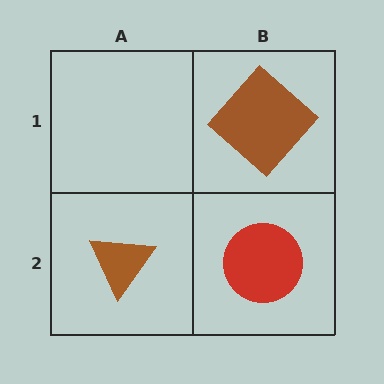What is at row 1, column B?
A brown diamond.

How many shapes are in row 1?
1 shape.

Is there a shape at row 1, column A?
No, that cell is empty.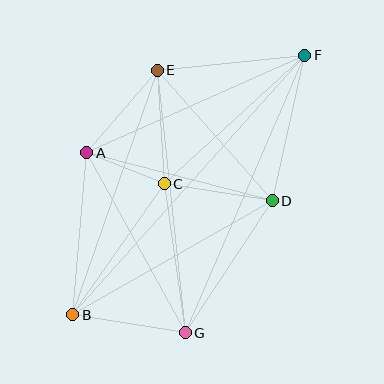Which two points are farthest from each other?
Points B and F are farthest from each other.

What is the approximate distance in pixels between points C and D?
The distance between C and D is approximately 109 pixels.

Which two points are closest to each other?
Points A and C are closest to each other.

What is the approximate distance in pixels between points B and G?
The distance between B and G is approximately 114 pixels.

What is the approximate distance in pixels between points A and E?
The distance between A and E is approximately 108 pixels.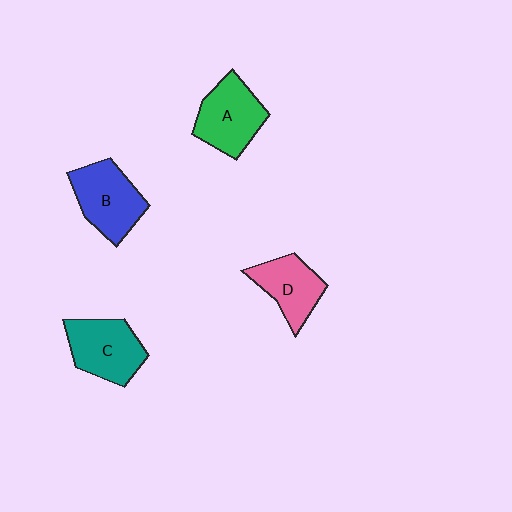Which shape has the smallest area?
Shape D (pink).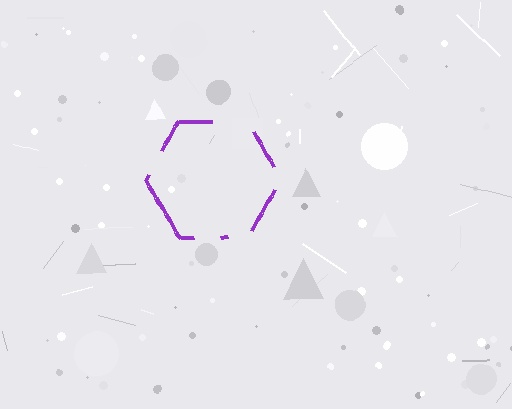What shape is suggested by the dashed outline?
The dashed outline suggests a hexagon.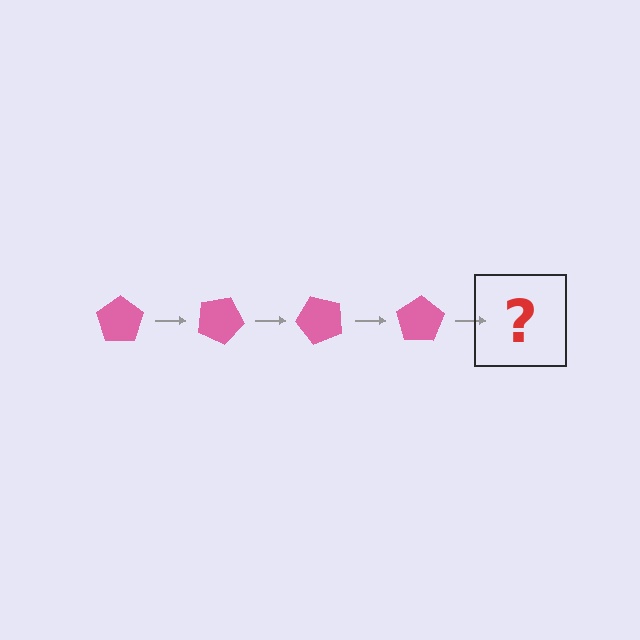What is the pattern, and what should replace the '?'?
The pattern is that the pentagon rotates 25 degrees each step. The '?' should be a pink pentagon rotated 100 degrees.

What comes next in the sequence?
The next element should be a pink pentagon rotated 100 degrees.